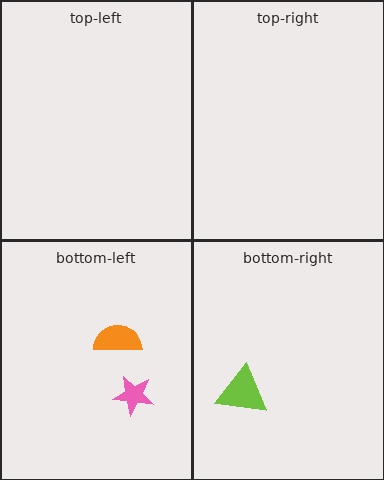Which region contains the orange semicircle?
The bottom-left region.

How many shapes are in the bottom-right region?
1.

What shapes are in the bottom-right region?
The lime triangle.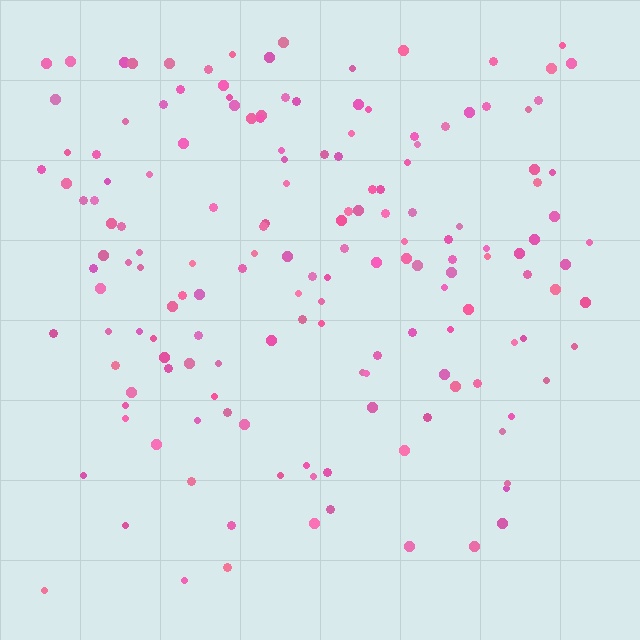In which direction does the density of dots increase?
From bottom to top, with the top side densest.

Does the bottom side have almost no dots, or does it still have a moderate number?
Still a moderate number, just noticeably fewer than the top.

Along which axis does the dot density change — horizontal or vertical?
Vertical.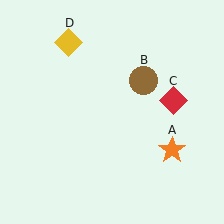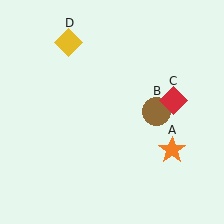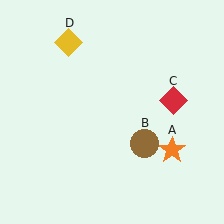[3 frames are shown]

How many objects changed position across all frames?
1 object changed position: brown circle (object B).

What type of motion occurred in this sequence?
The brown circle (object B) rotated clockwise around the center of the scene.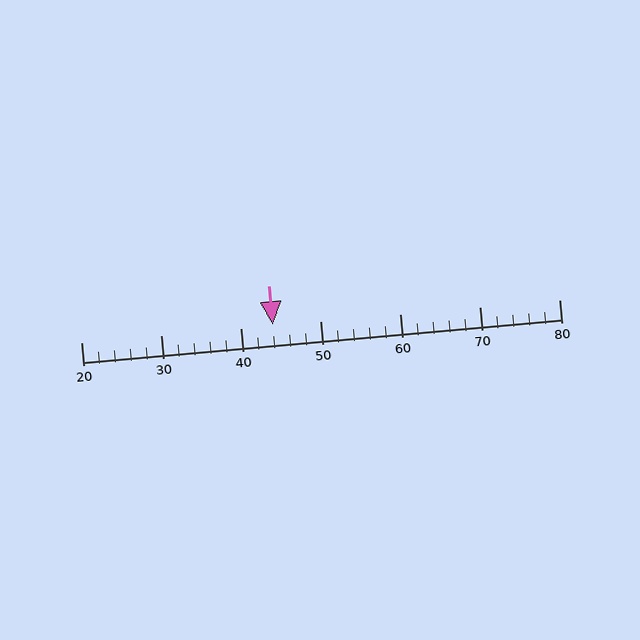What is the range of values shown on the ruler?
The ruler shows values from 20 to 80.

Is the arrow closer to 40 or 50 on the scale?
The arrow is closer to 40.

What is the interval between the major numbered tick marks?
The major tick marks are spaced 10 units apart.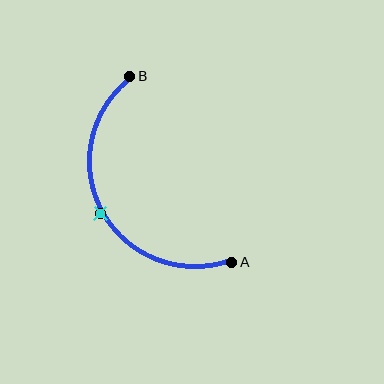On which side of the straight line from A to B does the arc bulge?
The arc bulges to the left of the straight line connecting A and B.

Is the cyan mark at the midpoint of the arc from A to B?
Yes. The cyan mark lies on the arc at equal arc-length from both A and B — it is the arc midpoint.